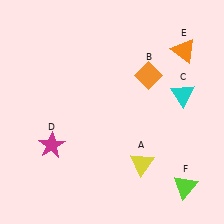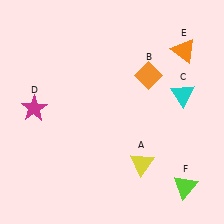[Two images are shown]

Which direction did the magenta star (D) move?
The magenta star (D) moved up.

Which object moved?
The magenta star (D) moved up.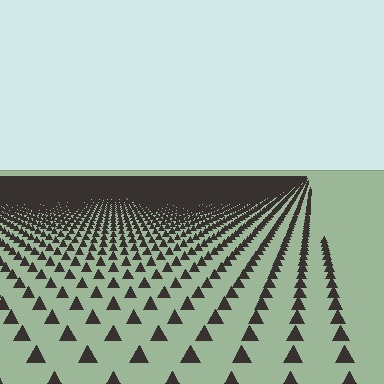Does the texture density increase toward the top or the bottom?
Density increases toward the top.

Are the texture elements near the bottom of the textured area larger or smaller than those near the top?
Larger. Near the bottom, elements are closer to the viewer and appear at a bigger on-screen size.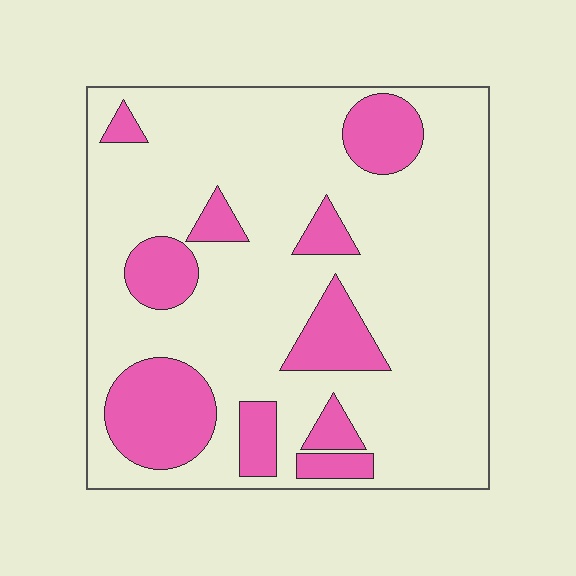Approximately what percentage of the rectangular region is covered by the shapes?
Approximately 25%.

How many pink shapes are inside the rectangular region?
10.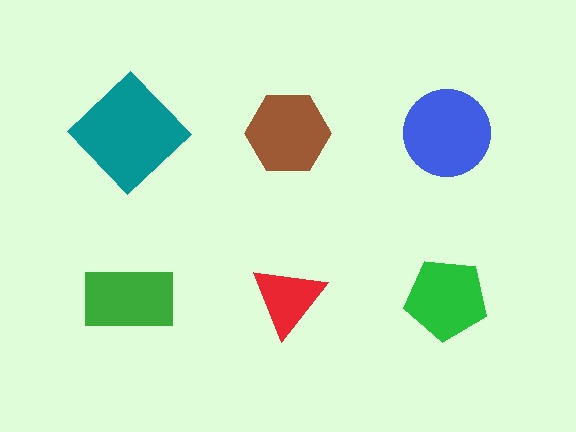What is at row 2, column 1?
A green rectangle.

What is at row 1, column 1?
A teal diamond.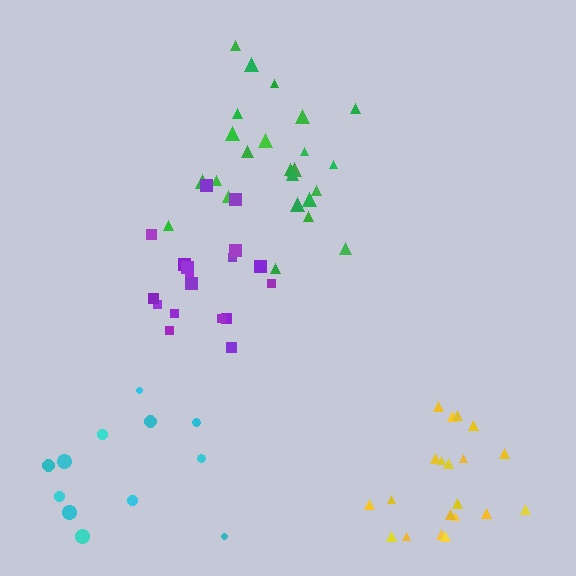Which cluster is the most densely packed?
Purple.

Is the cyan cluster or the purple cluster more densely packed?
Purple.